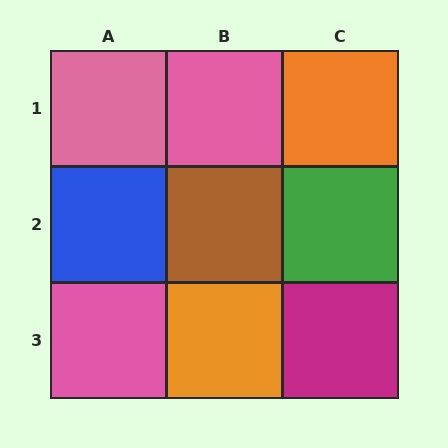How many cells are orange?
2 cells are orange.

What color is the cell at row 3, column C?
Magenta.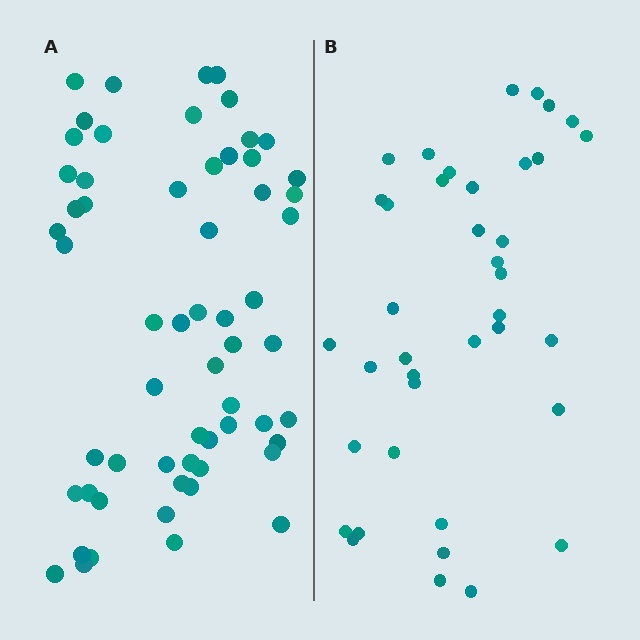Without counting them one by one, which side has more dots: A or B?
Region A (the left region) has more dots.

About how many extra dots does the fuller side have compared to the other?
Region A has approximately 20 more dots than region B.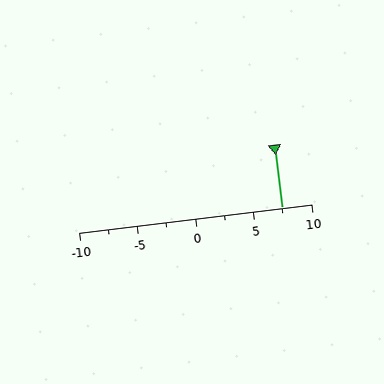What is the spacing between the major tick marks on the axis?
The major ticks are spaced 5 apart.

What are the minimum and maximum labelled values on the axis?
The axis runs from -10 to 10.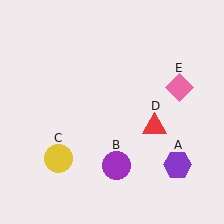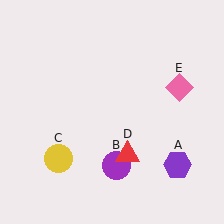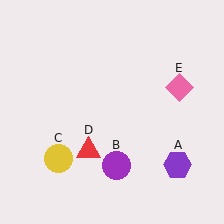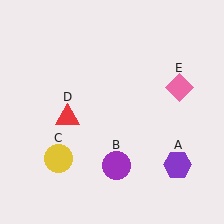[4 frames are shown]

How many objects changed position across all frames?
1 object changed position: red triangle (object D).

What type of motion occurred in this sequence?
The red triangle (object D) rotated clockwise around the center of the scene.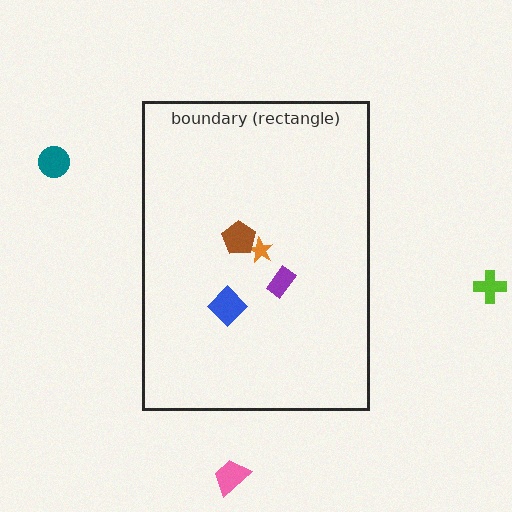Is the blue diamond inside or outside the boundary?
Inside.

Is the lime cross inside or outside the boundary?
Outside.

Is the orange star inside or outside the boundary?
Inside.